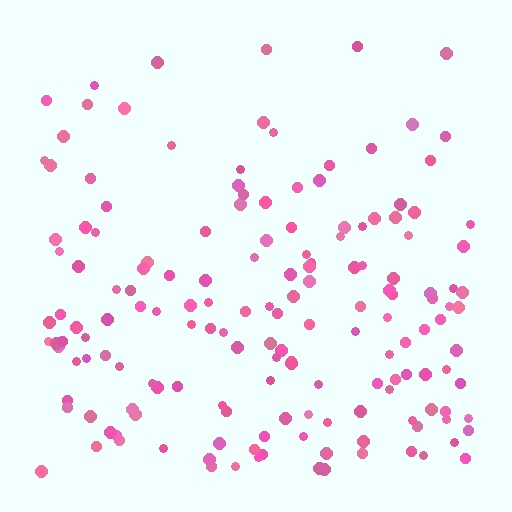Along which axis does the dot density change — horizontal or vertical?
Vertical.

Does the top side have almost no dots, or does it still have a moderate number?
Still a moderate number, just noticeably fewer than the bottom.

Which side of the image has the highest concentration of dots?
The bottom.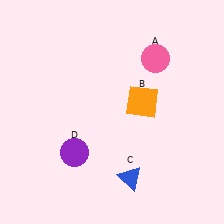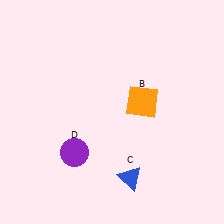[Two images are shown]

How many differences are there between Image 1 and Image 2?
There is 1 difference between the two images.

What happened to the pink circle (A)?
The pink circle (A) was removed in Image 2. It was in the top-right area of Image 1.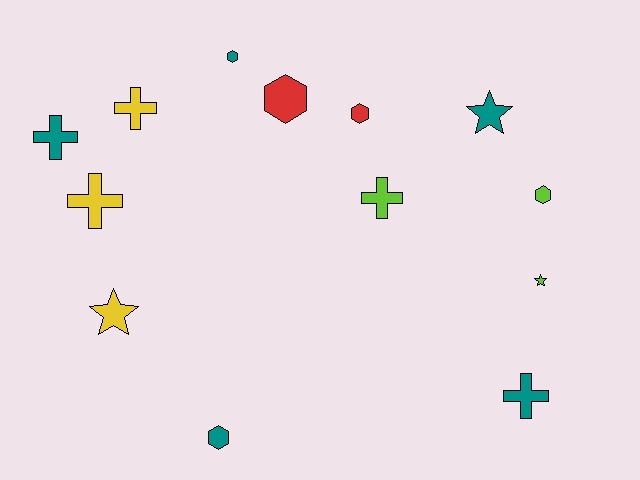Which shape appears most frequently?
Hexagon, with 5 objects.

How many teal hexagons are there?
There are 2 teal hexagons.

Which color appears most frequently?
Teal, with 5 objects.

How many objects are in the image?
There are 13 objects.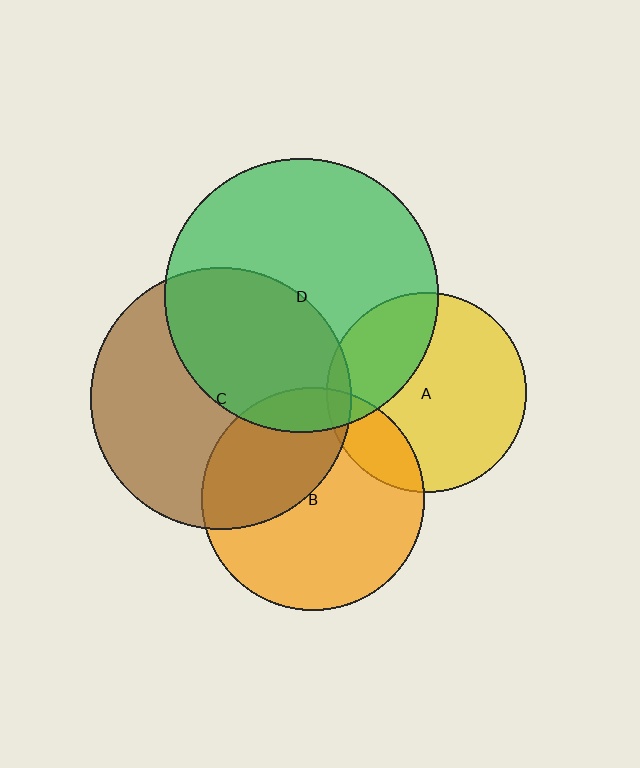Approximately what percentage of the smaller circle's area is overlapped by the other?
Approximately 30%.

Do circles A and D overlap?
Yes.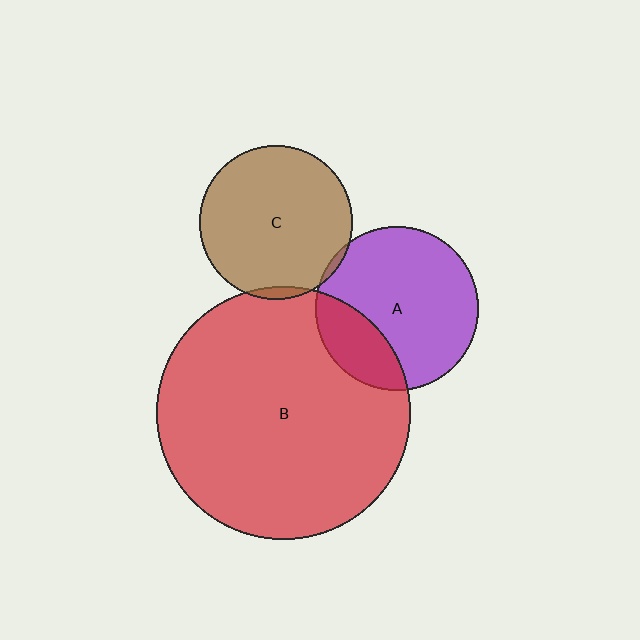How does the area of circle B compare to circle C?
Approximately 2.7 times.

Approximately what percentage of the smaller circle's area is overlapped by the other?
Approximately 5%.